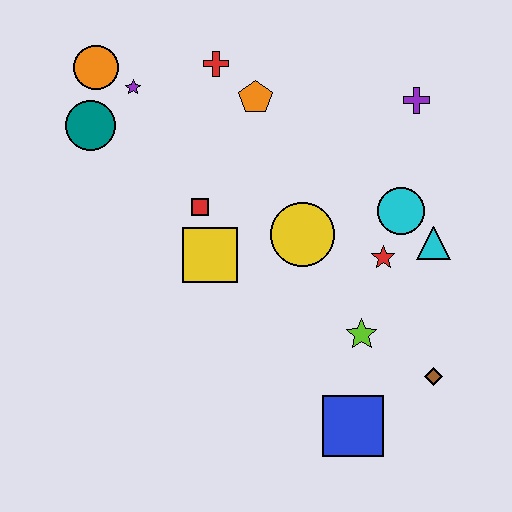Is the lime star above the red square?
No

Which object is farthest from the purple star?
The brown diamond is farthest from the purple star.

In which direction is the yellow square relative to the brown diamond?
The yellow square is to the left of the brown diamond.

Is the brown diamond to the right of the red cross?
Yes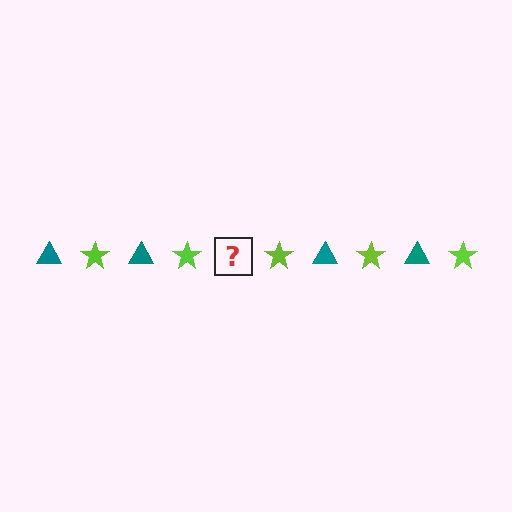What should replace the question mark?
The question mark should be replaced with a teal triangle.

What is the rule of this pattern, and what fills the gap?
The rule is that the pattern alternates between teal triangle and lime star. The gap should be filled with a teal triangle.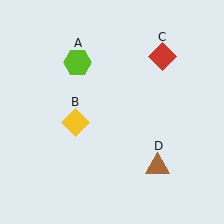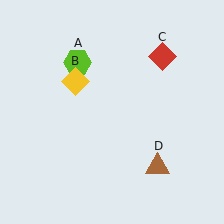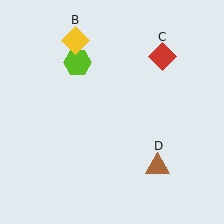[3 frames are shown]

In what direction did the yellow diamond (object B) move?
The yellow diamond (object B) moved up.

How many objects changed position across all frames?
1 object changed position: yellow diamond (object B).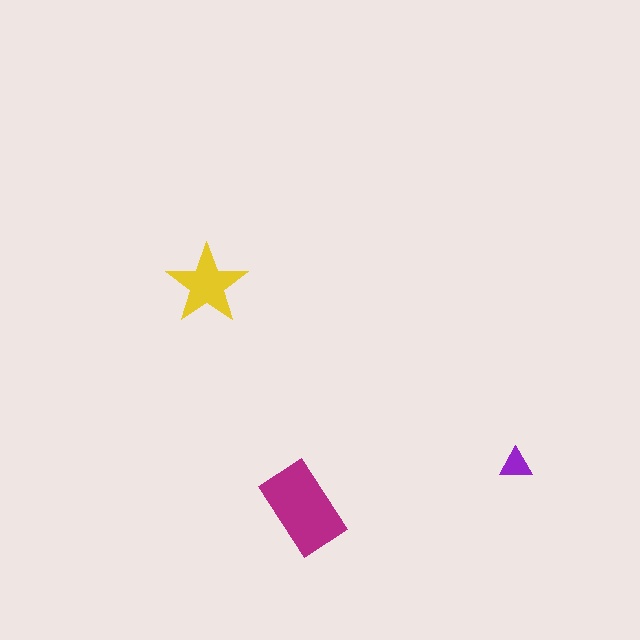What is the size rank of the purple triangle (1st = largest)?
3rd.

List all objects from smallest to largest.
The purple triangle, the yellow star, the magenta rectangle.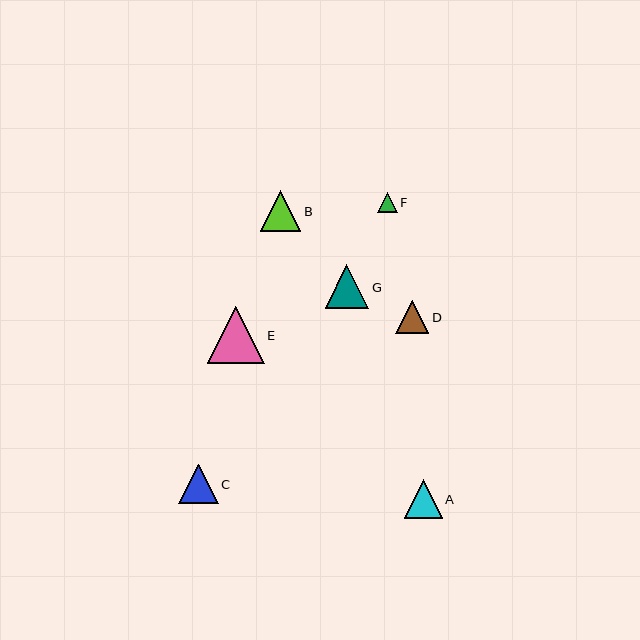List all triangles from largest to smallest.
From largest to smallest: E, G, B, C, A, D, F.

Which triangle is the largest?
Triangle E is the largest with a size of approximately 57 pixels.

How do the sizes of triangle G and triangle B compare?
Triangle G and triangle B are approximately the same size.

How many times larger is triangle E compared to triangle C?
Triangle E is approximately 1.4 times the size of triangle C.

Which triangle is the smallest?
Triangle F is the smallest with a size of approximately 20 pixels.